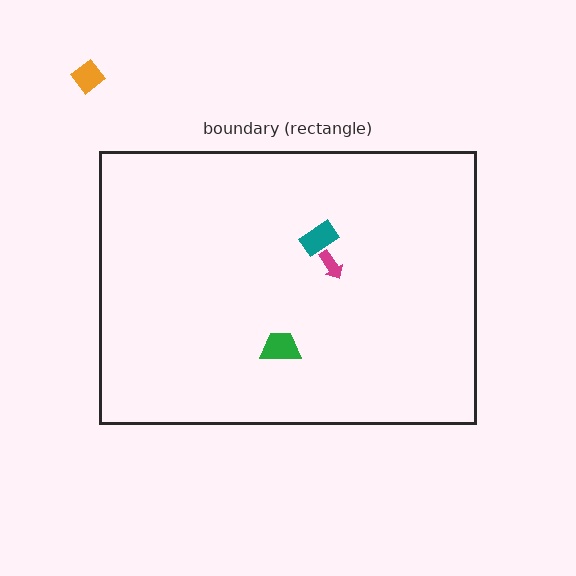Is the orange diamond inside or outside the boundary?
Outside.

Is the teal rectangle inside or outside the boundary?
Inside.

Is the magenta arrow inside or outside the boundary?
Inside.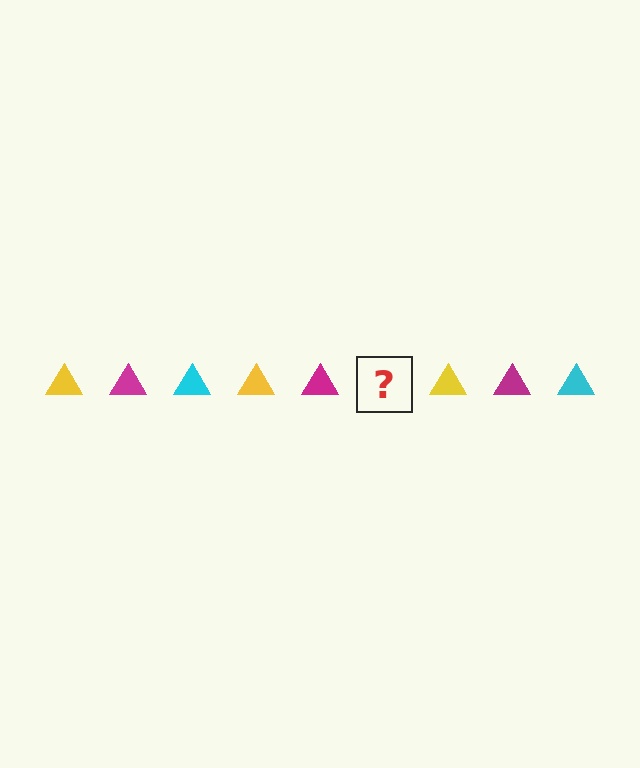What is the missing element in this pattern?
The missing element is a cyan triangle.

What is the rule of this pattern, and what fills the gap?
The rule is that the pattern cycles through yellow, magenta, cyan triangles. The gap should be filled with a cyan triangle.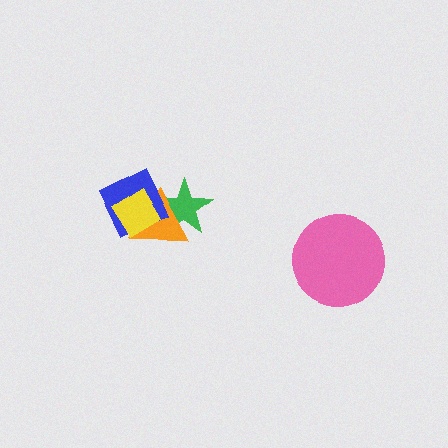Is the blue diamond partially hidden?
Yes, it is partially covered by another shape.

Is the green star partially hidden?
Yes, it is partially covered by another shape.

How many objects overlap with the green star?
3 objects overlap with the green star.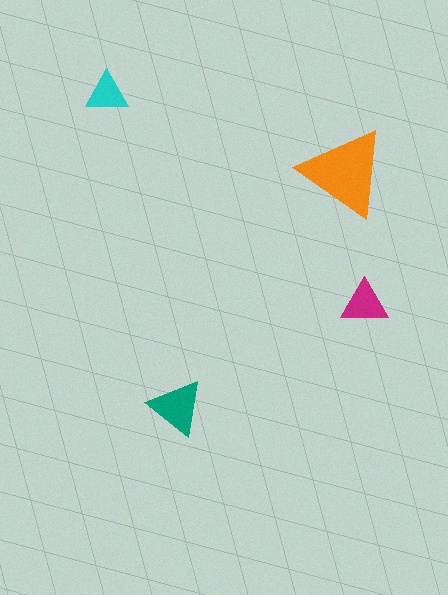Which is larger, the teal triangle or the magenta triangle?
The teal one.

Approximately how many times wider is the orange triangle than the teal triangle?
About 1.5 times wider.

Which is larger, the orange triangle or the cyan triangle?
The orange one.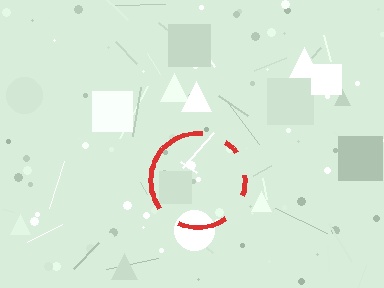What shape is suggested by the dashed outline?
The dashed outline suggests a circle.